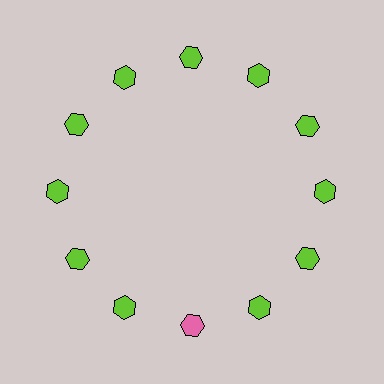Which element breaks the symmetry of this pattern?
The pink hexagon at roughly the 6 o'clock position breaks the symmetry. All other shapes are lime hexagons.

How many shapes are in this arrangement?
There are 12 shapes arranged in a ring pattern.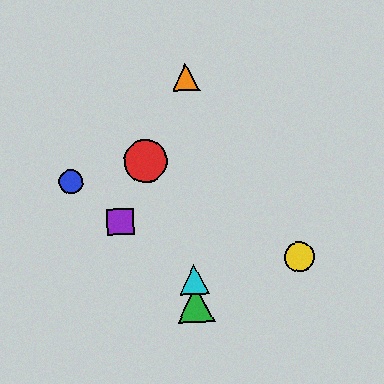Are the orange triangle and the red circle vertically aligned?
No, the orange triangle is at x≈186 and the red circle is at x≈145.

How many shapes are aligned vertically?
3 shapes (the green triangle, the orange triangle, the cyan triangle) are aligned vertically.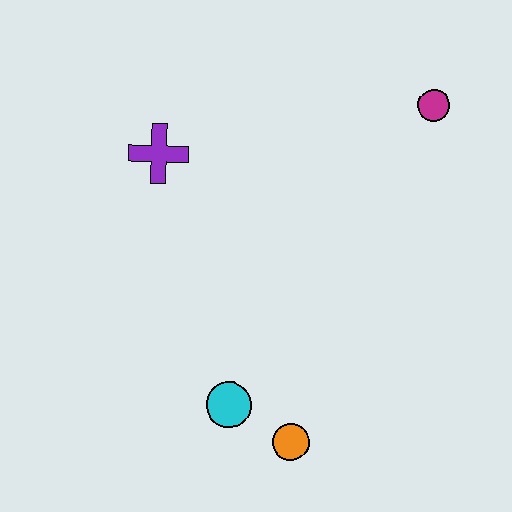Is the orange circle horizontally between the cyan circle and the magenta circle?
Yes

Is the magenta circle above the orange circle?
Yes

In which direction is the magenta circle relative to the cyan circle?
The magenta circle is above the cyan circle.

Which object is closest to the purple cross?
The cyan circle is closest to the purple cross.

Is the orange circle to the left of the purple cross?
No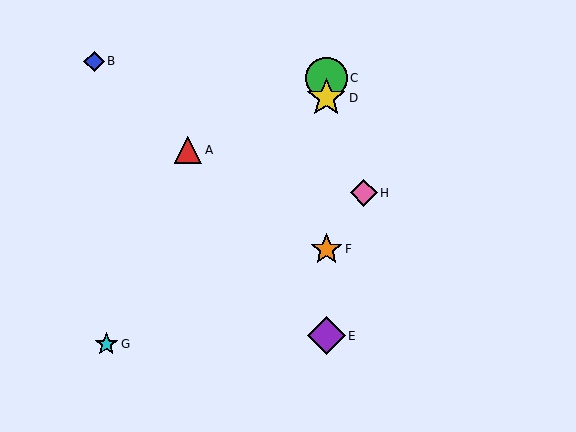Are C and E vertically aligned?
Yes, both are at x≈326.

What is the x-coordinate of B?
Object B is at x≈94.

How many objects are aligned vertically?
4 objects (C, D, E, F) are aligned vertically.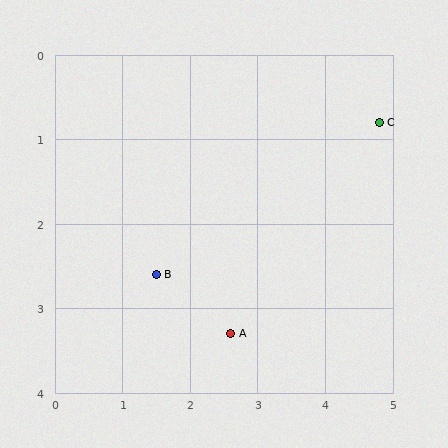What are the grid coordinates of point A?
Point A is at approximately (2.6, 3.3).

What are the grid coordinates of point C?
Point C is at approximately (4.8, 0.8).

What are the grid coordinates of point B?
Point B is at approximately (1.5, 2.6).